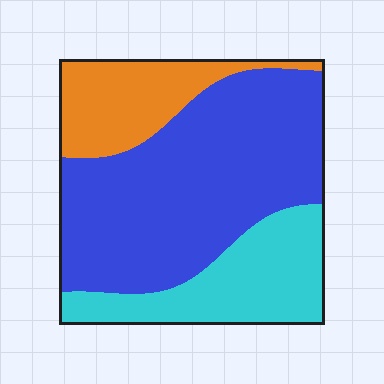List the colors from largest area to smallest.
From largest to smallest: blue, cyan, orange.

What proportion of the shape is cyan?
Cyan takes up about one quarter (1/4) of the shape.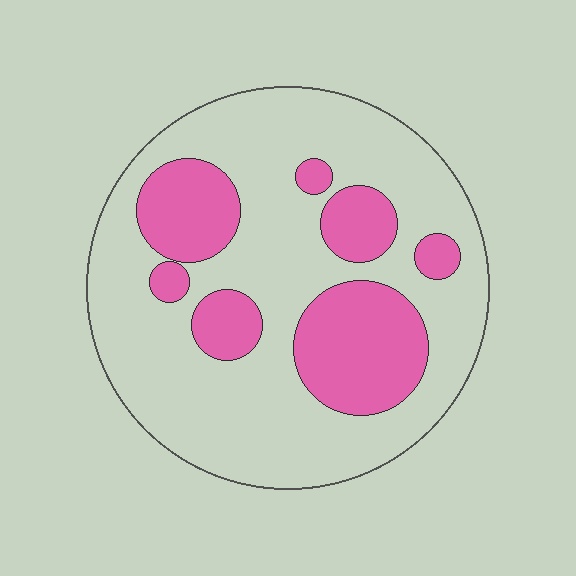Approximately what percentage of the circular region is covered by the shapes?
Approximately 30%.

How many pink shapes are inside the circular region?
7.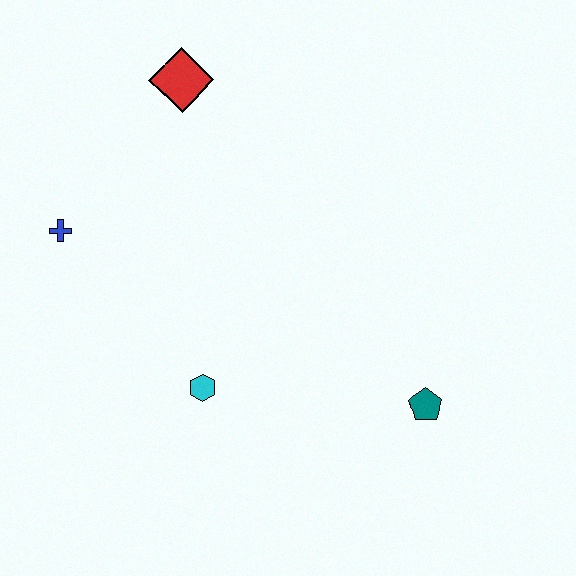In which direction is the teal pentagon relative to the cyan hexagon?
The teal pentagon is to the right of the cyan hexagon.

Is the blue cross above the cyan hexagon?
Yes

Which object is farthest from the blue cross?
The teal pentagon is farthest from the blue cross.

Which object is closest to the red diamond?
The blue cross is closest to the red diamond.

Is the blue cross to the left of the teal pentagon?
Yes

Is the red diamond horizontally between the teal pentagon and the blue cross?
Yes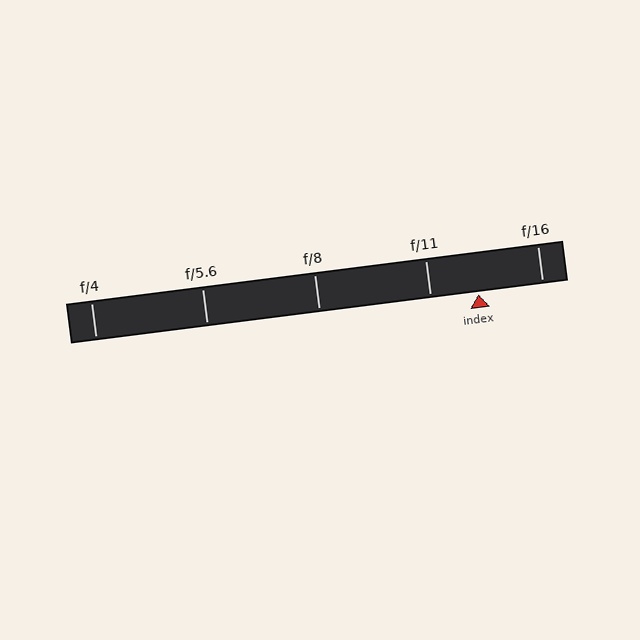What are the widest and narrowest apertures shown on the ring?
The widest aperture shown is f/4 and the narrowest is f/16.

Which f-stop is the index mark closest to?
The index mark is closest to f/11.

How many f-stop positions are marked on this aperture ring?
There are 5 f-stop positions marked.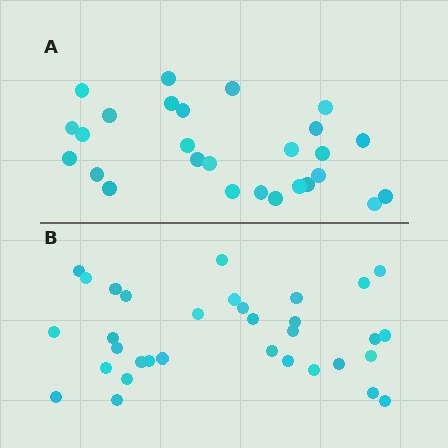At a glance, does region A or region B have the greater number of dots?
Region B (the bottom region) has more dots.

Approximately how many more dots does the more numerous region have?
Region B has about 6 more dots than region A.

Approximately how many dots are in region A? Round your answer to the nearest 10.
About 30 dots. (The exact count is 27, which rounds to 30.)